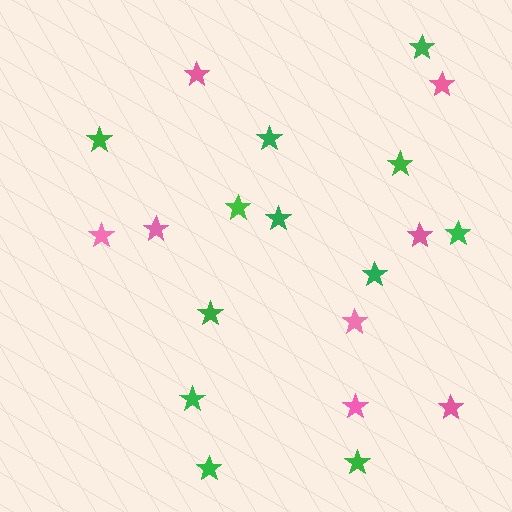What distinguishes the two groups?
There are 2 groups: one group of green stars (12) and one group of pink stars (8).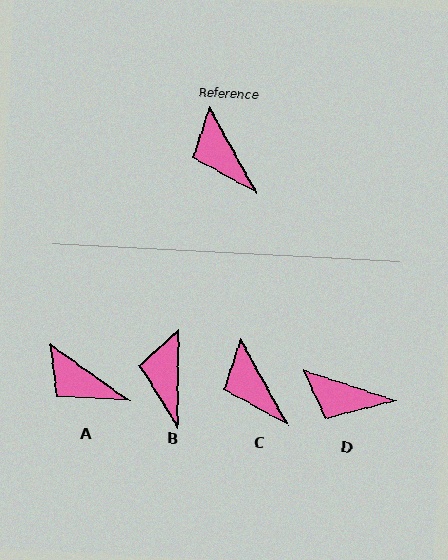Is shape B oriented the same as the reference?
No, it is off by about 29 degrees.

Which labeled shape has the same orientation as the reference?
C.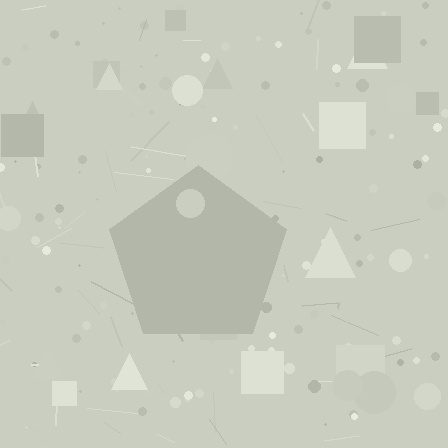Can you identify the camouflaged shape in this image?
The camouflaged shape is a pentagon.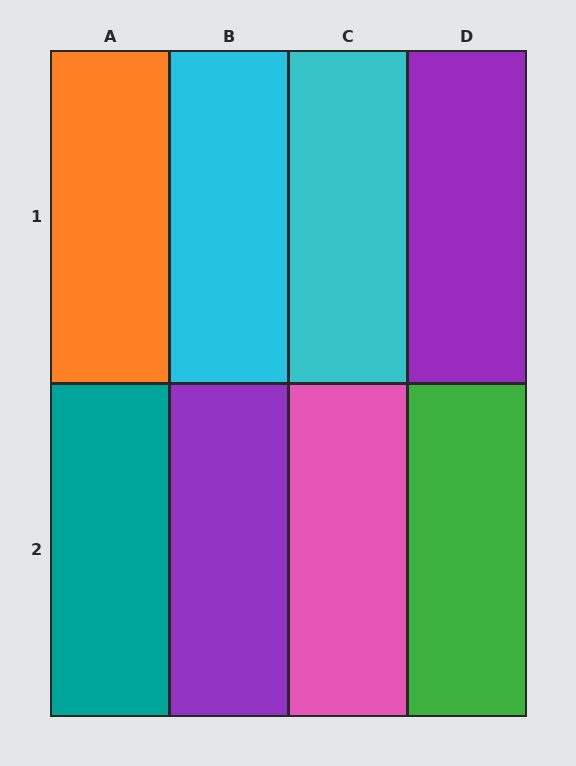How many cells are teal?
1 cell is teal.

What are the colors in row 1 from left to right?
Orange, cyan, cyan, purple.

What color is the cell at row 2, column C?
Pink.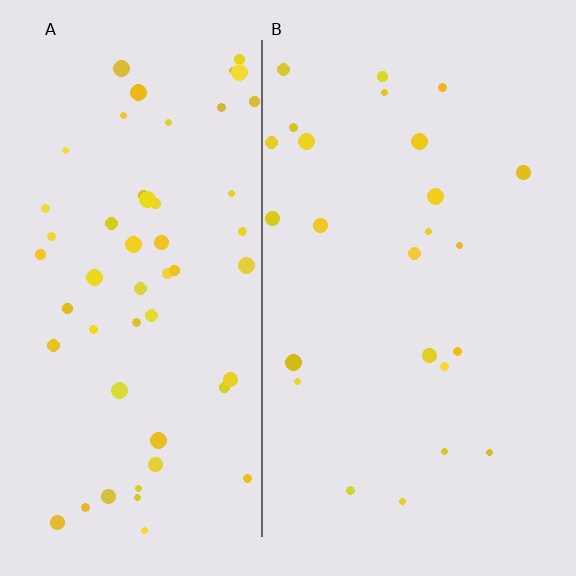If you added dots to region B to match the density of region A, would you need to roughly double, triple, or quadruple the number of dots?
Approximately double.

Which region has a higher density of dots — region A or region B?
A (the left).